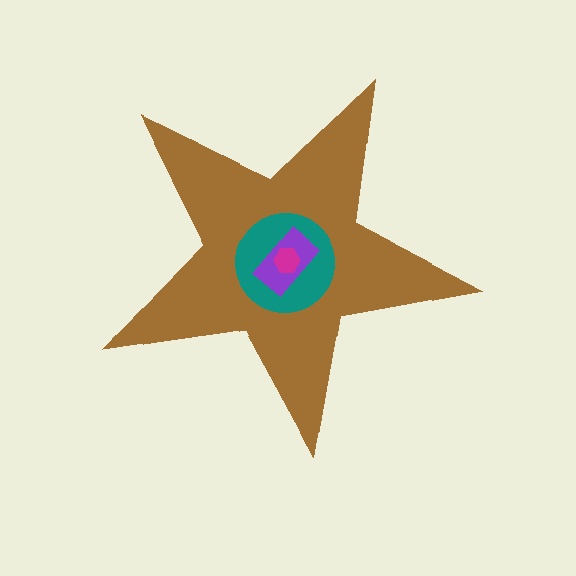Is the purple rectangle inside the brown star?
Yes.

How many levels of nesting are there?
4.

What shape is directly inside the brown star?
The teal circle.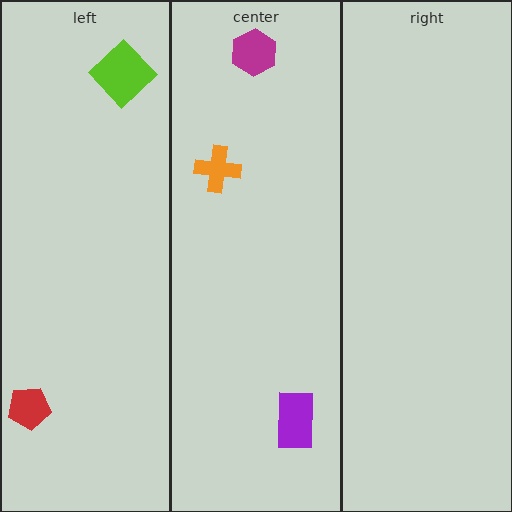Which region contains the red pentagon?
The left region.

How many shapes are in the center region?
3.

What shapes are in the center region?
The magenta hexagon, the orange cross, the purple rectangle.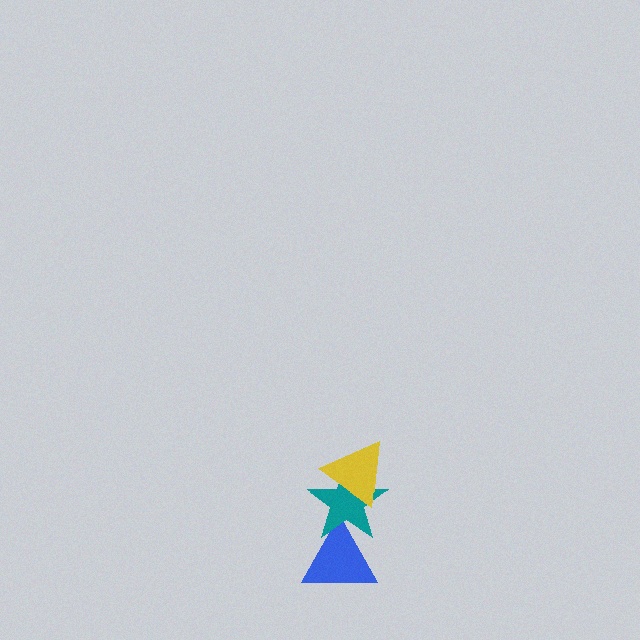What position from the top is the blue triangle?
The blue triangle is 3rd from the top.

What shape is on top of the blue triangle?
The teal star is on top of the blue triangle.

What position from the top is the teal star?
The teal star is 2nd from the top.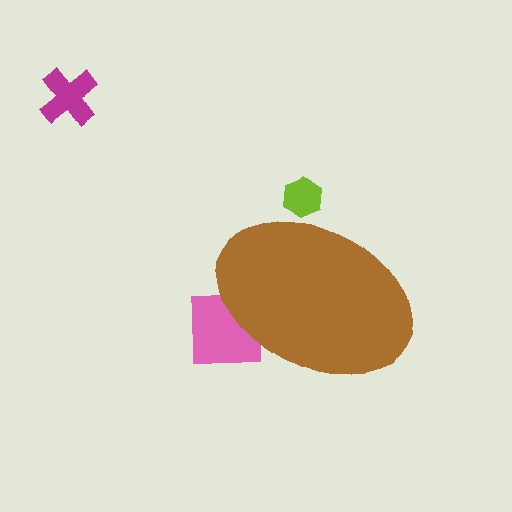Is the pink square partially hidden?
Yes, the pink square is partially hidden behind the brown ellipse.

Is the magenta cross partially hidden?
No, the magenta cross is fully visible.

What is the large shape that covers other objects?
A brown ellipse.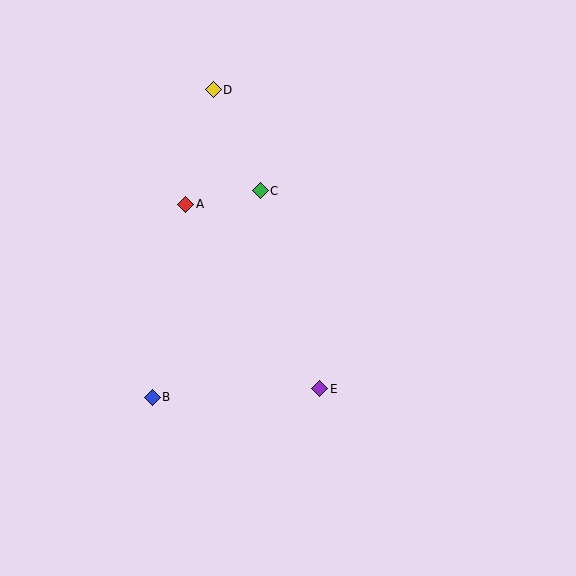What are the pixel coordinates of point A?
Point A is at (186, 204).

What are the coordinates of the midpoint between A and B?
The midpoint between A and B is at (169, 301).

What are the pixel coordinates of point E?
Point E is at (320, 389).